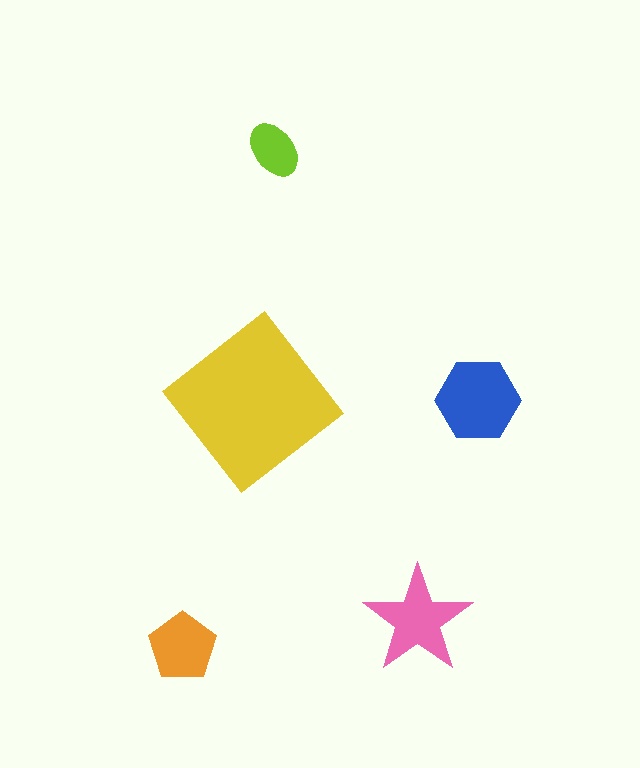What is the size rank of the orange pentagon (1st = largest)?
4th.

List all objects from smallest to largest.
The lime ellipse, the orange pentagon, the pink star, the blue hexagon, the yellow diamond.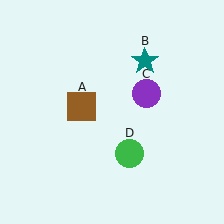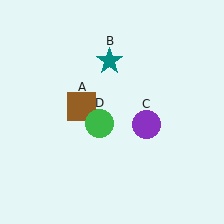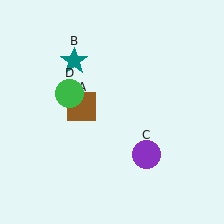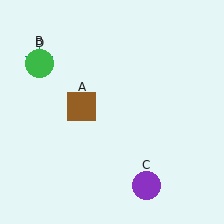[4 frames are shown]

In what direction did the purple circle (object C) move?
The purple circle (object C) moved down.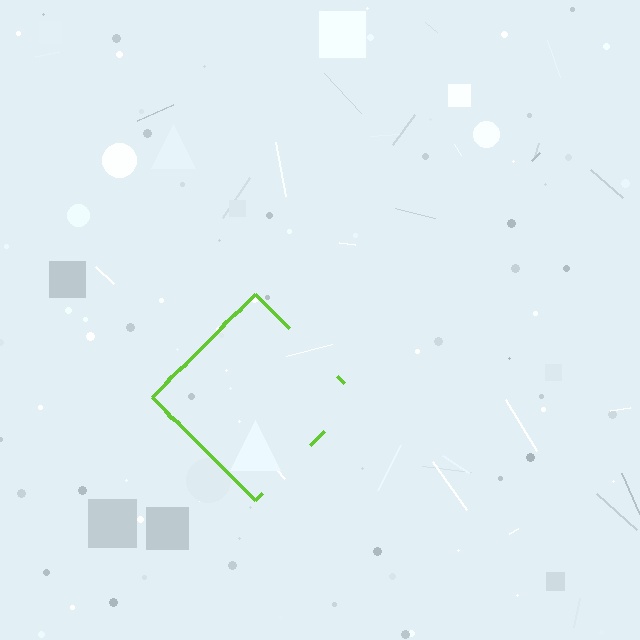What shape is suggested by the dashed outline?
The dashed outline suggests a diamond.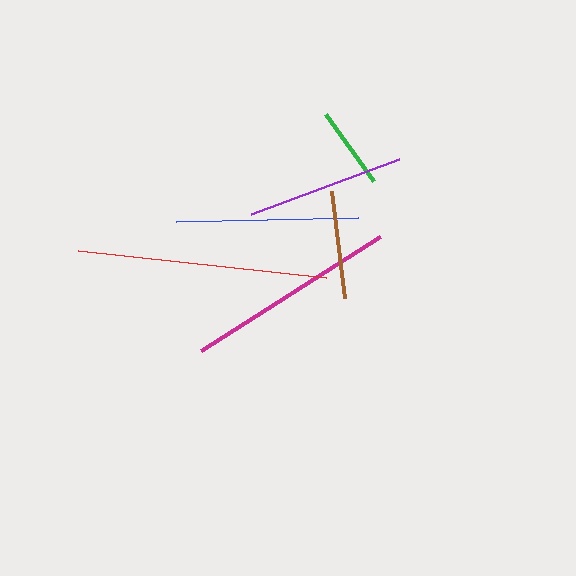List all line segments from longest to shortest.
From longest to shortest: red, magenta, blue, purple, brown, green.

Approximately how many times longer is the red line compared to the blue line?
The red line is approximately 1.4 times the length of the blue line.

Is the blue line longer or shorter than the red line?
The red line is longer than the blue line.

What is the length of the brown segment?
The brown segment is approximately 108 pixels long.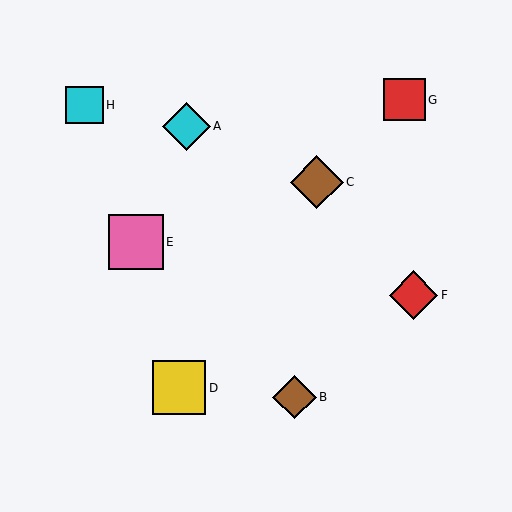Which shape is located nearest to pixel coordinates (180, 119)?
The cyan diamond (labeled A) at (186, 126) is nearest to that location.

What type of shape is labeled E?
Shape E is a pink square.